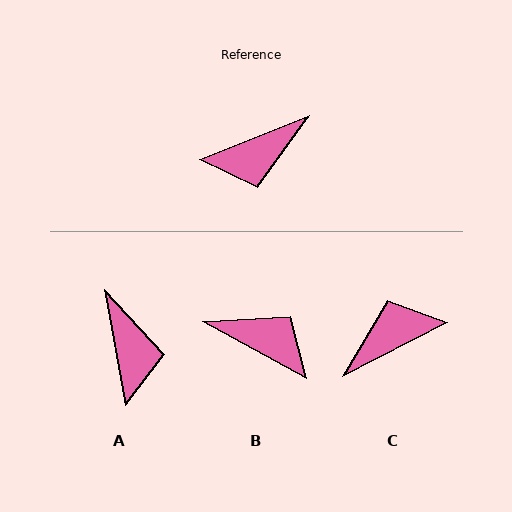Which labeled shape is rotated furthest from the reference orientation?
C, about 175 degrees away.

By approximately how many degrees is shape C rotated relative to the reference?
Approximately 175 degrees clockwise.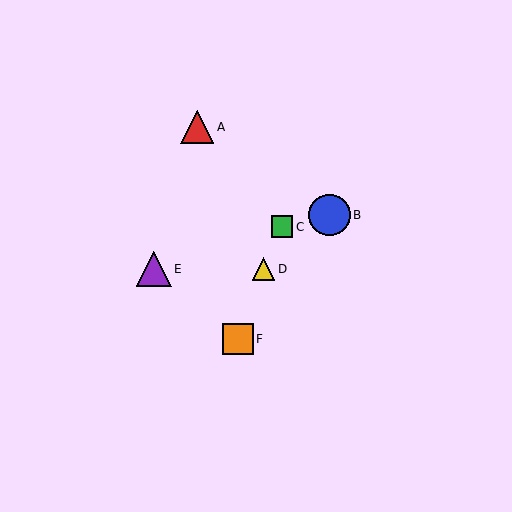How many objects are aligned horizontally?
2 objects (D, E) are aligned horizontally.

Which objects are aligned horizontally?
Objects D, E are aligned horizontally.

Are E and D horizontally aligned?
Yes, both are at y≈269.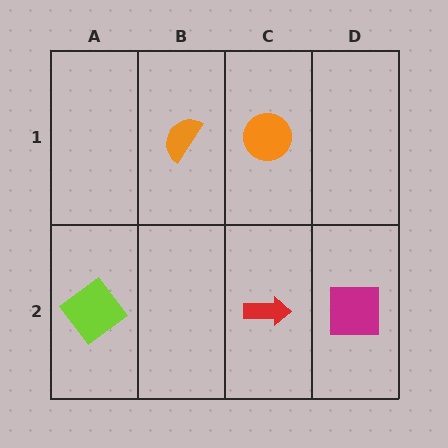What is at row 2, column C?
A red arrow.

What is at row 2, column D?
A magenta square.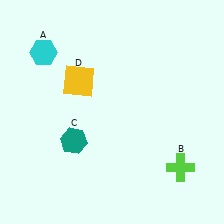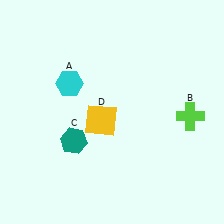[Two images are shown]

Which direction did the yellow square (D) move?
The yellow square (D) moved down.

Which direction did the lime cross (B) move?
The lime cross (B) moved up.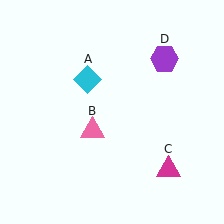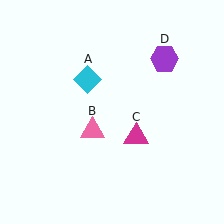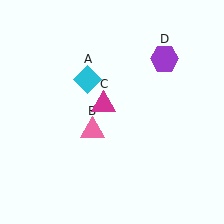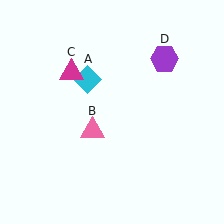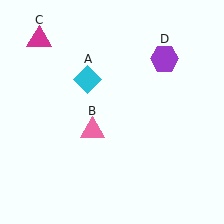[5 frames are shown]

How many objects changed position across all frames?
1 object changed position: magenta triangle (object C).